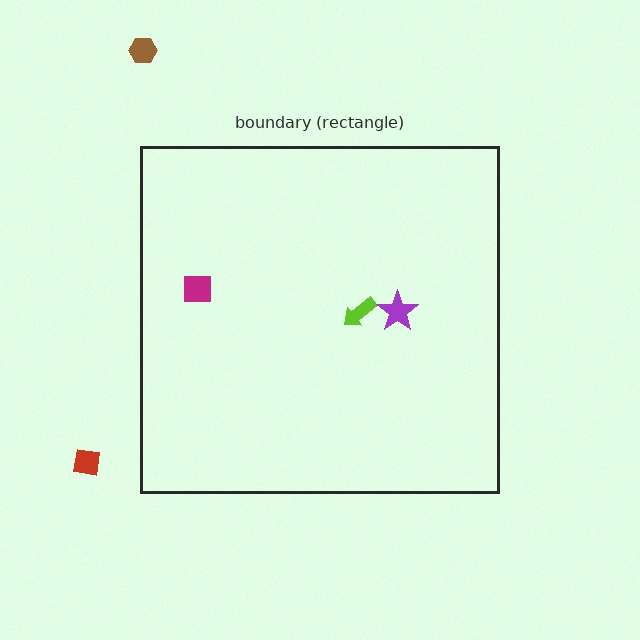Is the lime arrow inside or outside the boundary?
Inside.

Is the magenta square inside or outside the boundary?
Inside.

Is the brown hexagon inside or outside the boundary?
Outside.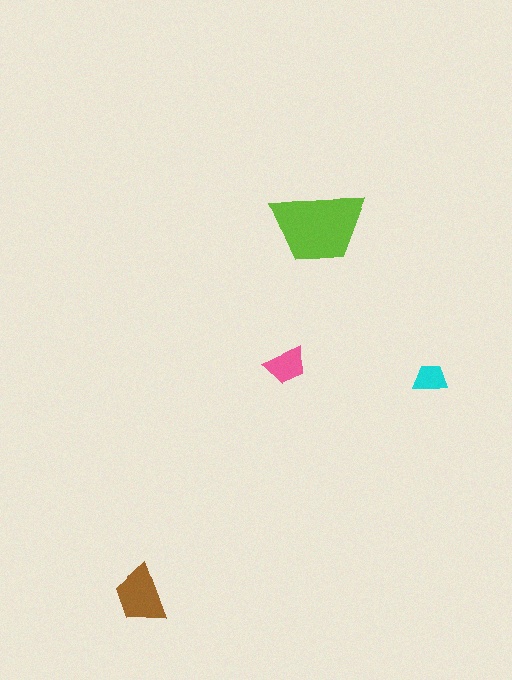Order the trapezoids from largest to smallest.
the lime one, the brown one, the pink one, the cyan one.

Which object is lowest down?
The brown trapezoid is bottommost.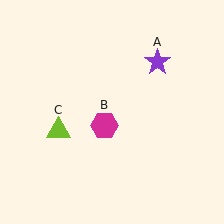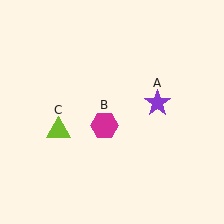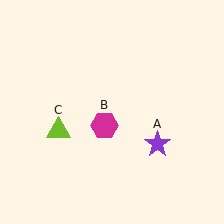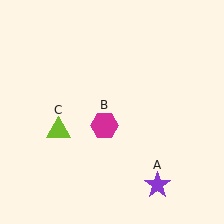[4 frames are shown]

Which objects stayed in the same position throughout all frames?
Magenta hexagon (object B) and lime triangle (object C) remained stationary.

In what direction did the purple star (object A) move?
The purple star (object A) moved down.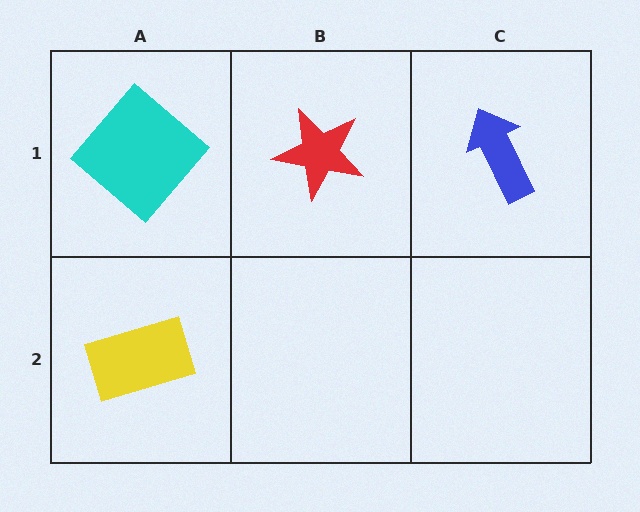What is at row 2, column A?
A yellow rectangle.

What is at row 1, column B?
A red star.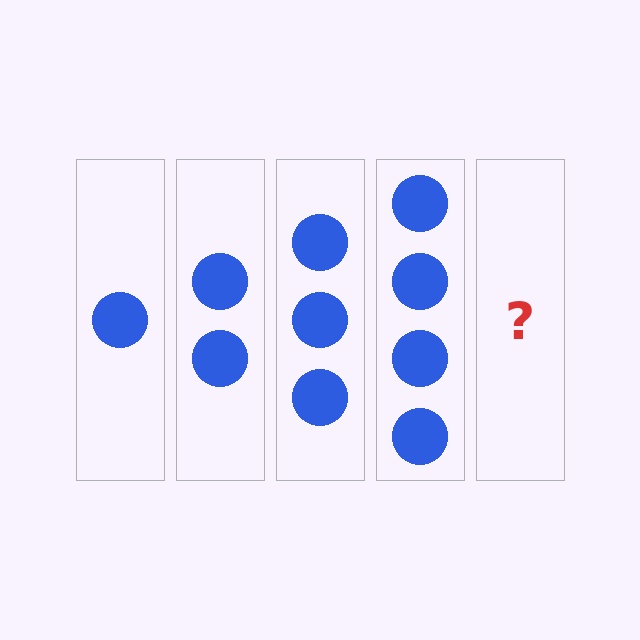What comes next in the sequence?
The next element should be 5 circles.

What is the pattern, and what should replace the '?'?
The pattern is that each step adds one more circle. The '?' should be 5 circles.